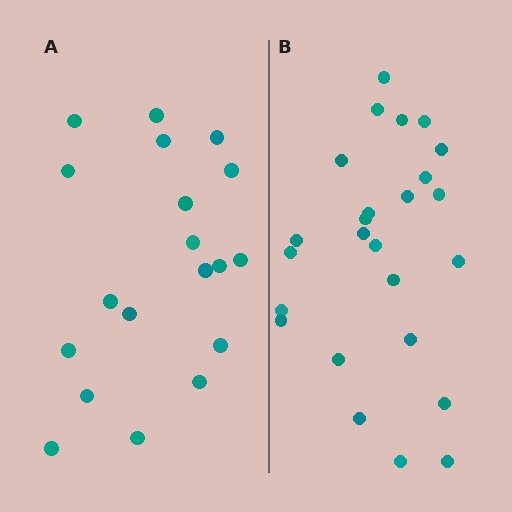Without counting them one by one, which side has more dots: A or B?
Region B (the right region) has more dots.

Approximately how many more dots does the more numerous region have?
Region B has about 6 more dots than region A.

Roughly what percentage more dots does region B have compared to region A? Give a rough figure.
About 30% more.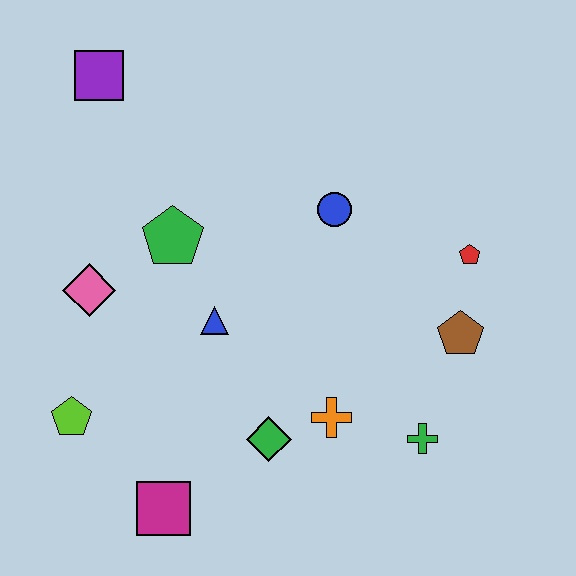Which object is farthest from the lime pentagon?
The red pentagon is farthest from the lime pentagon.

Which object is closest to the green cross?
The orange cross is closest to the green cross.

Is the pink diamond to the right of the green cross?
No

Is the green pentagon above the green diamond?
Yes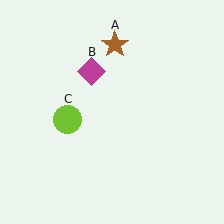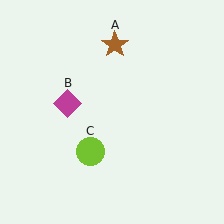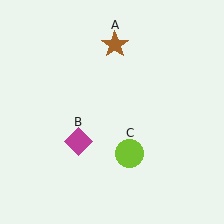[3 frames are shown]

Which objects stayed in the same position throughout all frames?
Brown star (object A) remained stationary.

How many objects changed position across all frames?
2 objects changed position: magenta diamond (object B), lime circle (object C).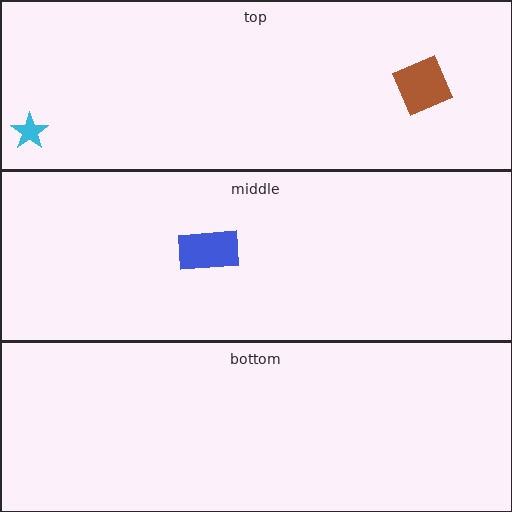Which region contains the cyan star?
The top region.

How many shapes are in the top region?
2.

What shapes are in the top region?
The brown square, the cyan star.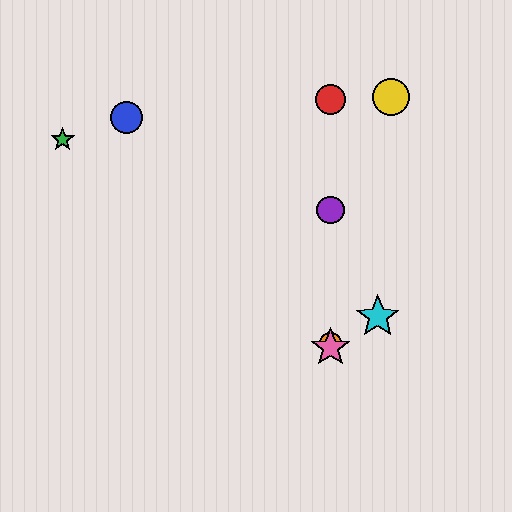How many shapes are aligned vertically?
4 shapes (the red circle, the purple circle, the orange circle, the pink star) are aligned vertically.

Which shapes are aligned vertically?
The red circle, the purple circle, the orange circle, the pink star are aligned vertically.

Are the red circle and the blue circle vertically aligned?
No, the red circle is at x≈331 and the blue circle is at x≈126.